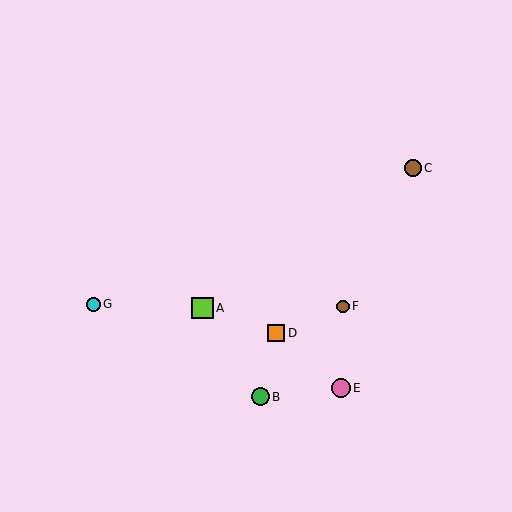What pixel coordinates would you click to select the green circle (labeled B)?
Click at (261, 397) to select the green circle B.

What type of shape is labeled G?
Shape G is a cyan circle.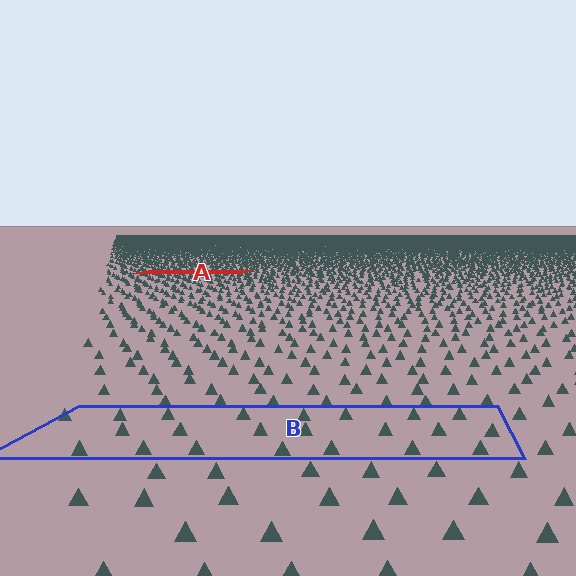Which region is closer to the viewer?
Region B is closer. The texture elements there are larger and more spread out.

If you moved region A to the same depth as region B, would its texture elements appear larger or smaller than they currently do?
They would appear larger. At a closer depth, the same texture elements are projected at a bigger on-screen size.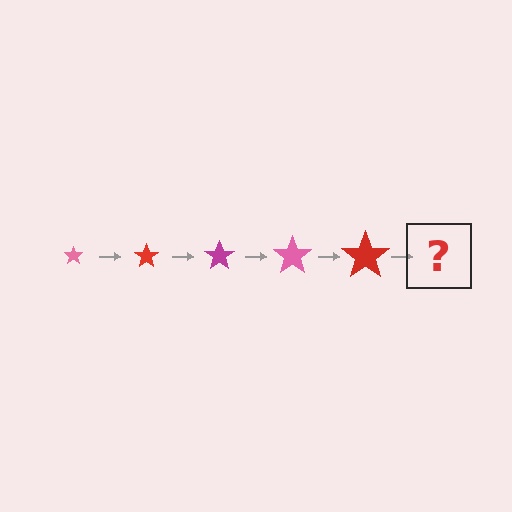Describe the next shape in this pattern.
It should be a magenta star, larger than the previous one.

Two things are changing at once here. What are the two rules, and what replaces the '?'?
The two rules are that the star grows larger each step and the color cycles through pink, red, and magenta. The '?' should be a magenta star, larger than the previous one.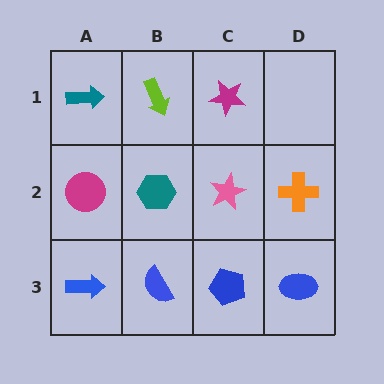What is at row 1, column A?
A teal arrow.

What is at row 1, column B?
A lime arrow.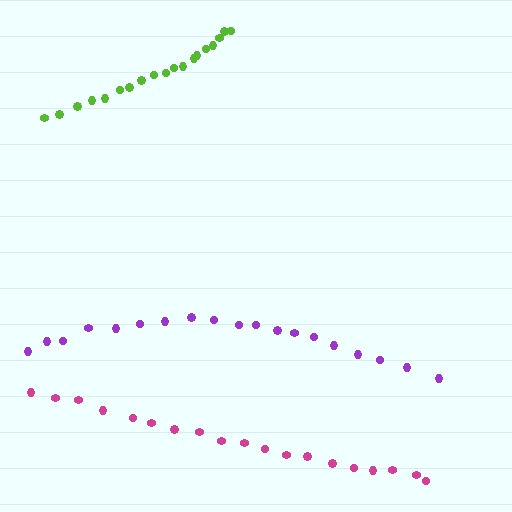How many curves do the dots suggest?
There are 3 distinct paths.